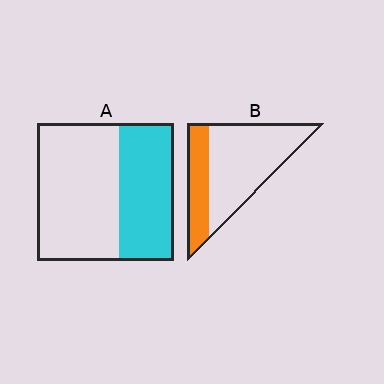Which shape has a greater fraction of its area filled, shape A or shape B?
Shape A.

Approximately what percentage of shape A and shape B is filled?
A is approximately 40% and B is approximately 30%.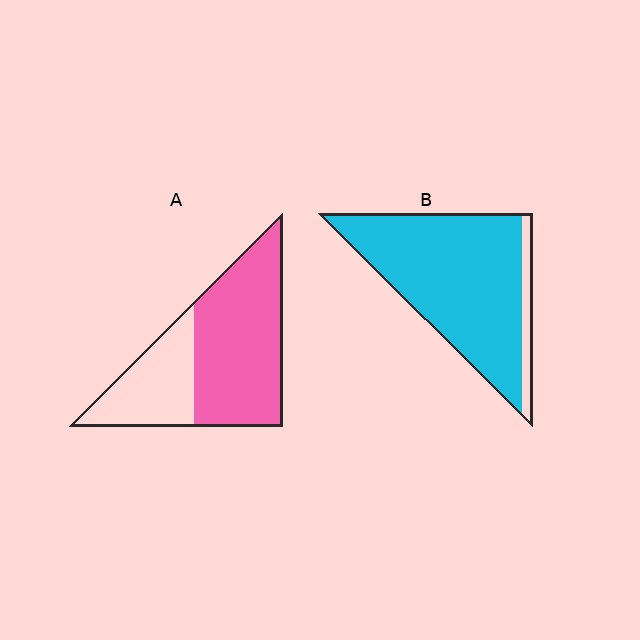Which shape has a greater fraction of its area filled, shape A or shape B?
Shape B.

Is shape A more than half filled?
Yes.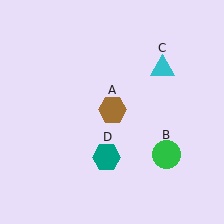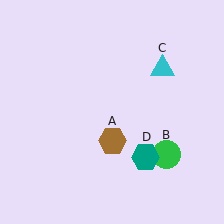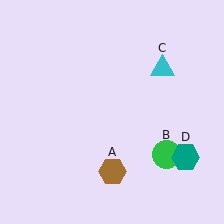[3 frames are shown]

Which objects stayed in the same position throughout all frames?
Green circle (object B) and cyan triangle (object C) remained stationary.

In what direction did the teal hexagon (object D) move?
The teal hexagon (object D) moved right.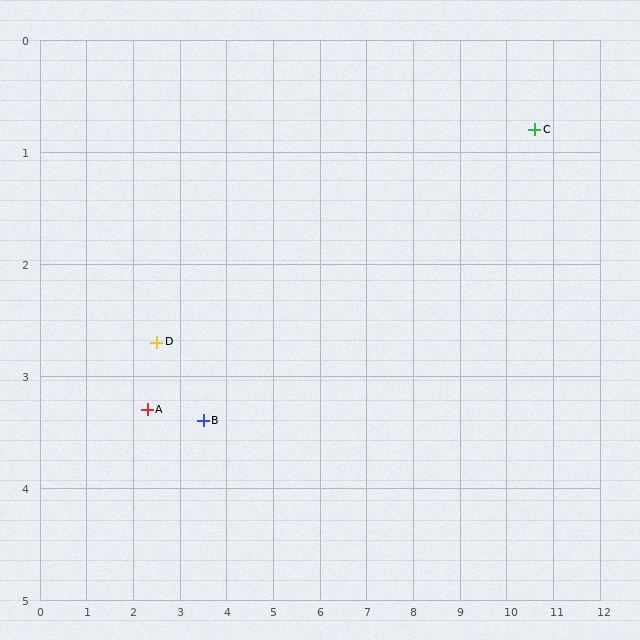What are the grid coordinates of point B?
Point B is at approximately (3.5, 3.4).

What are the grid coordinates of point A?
Point A is at approximately (2.3, 3.3).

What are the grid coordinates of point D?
Point D is at approximately (2.5, 2.7).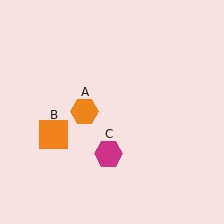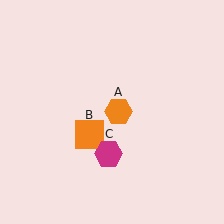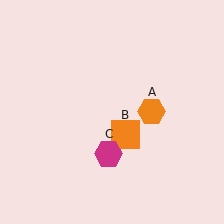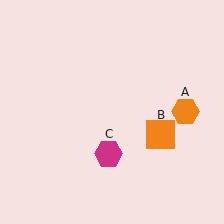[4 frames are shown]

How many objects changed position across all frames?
2 objects changed position: orange hexagon (object A), orange square (object B).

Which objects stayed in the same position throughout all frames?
Magenta hexagon (object C) remained stationary.